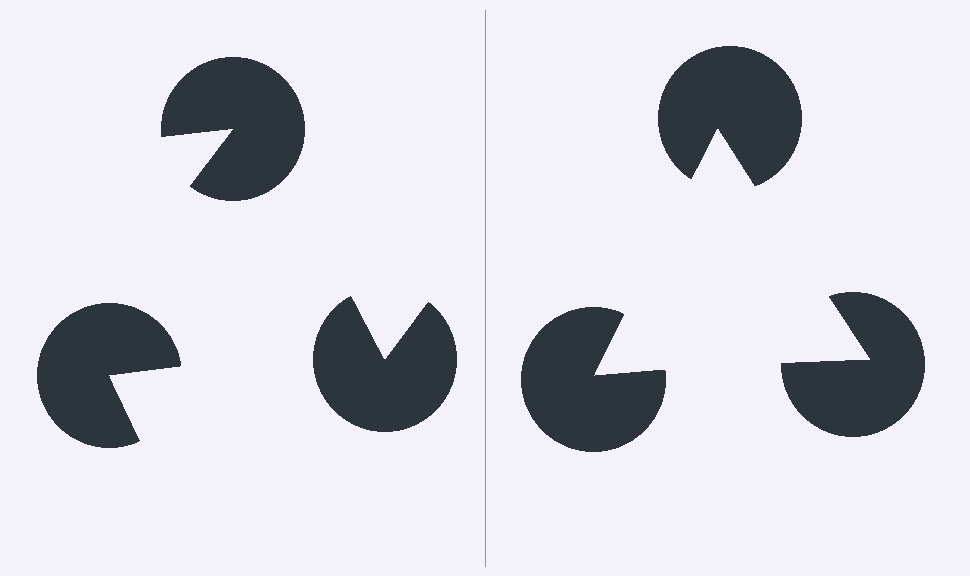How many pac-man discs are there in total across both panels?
6 — 3 on each side.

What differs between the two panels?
The pac-man discs are positioned identically on both sides; only the wedge orientations differ. On the right they align to a triangle; on the left they are misaligned.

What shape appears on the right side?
An illusory triangle.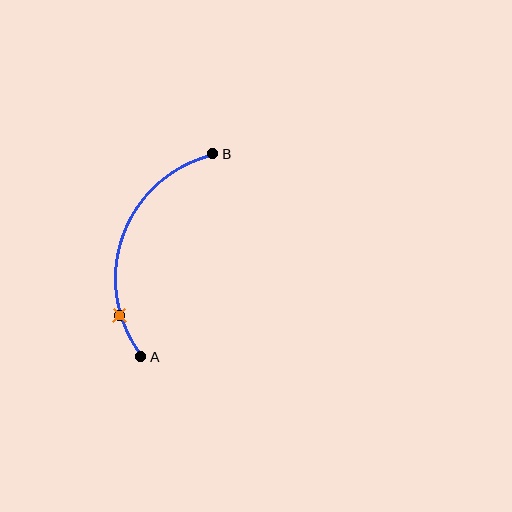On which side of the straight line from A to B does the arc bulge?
The arc bulges to the left of the straight line connecting A and B.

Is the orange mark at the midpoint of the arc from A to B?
No. The orange mark lies on the arc but is closer to endpoint A. The arc midpoint would be at the point on the curve equidistant along the arc from both A and B.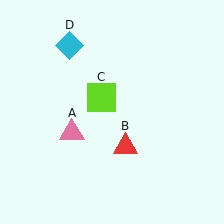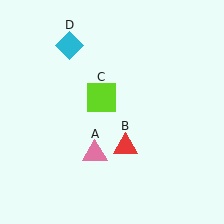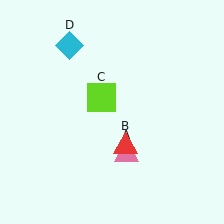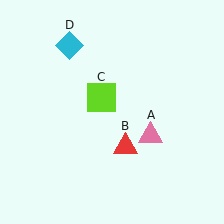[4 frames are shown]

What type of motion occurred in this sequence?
The pink triangle (object A) rotated counterclockwise around the center of the scene.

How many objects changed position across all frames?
1 object changed position: pink triangle (object A).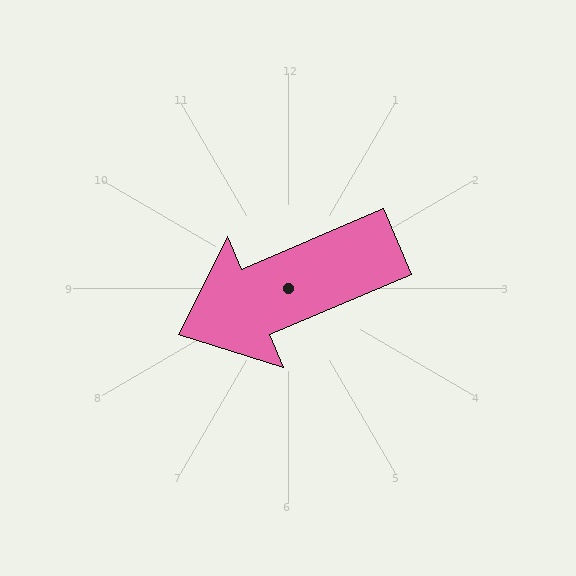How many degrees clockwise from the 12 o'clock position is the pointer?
Approximately 247 degrees.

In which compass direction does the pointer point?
Southwest.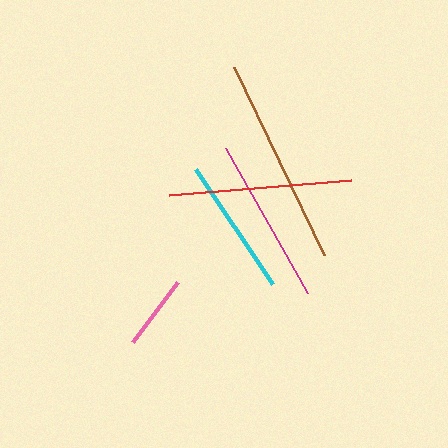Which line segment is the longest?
The brown line is the longest at approximately 208 pixels.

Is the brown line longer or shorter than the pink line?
The brown line is longer than the pink line.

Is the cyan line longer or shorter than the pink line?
The cyan line is longer than the pink line.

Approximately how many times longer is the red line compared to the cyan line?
The red line is approximately 1.3 times the length of the cyan line.